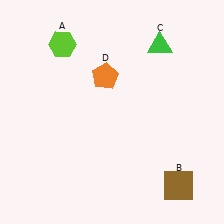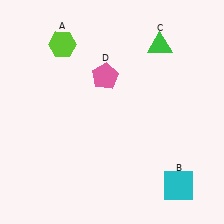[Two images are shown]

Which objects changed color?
B changed from brown to cyan. D changed from orange to pink.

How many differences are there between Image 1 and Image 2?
There are 2 differences between the two images.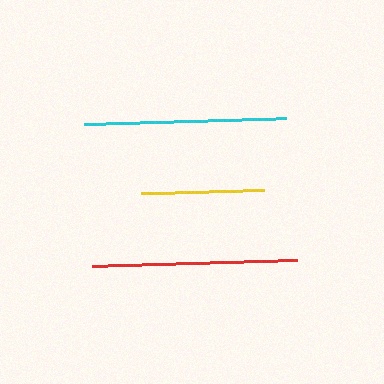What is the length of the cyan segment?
The cyan segment is approximately 202 pixels long.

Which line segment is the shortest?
The yellow line is the shortest at approximately 123 pixels.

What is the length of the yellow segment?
The yellow segment is approximately 123 pixels long.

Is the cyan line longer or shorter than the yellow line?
The cyan line is longer than the yellow line.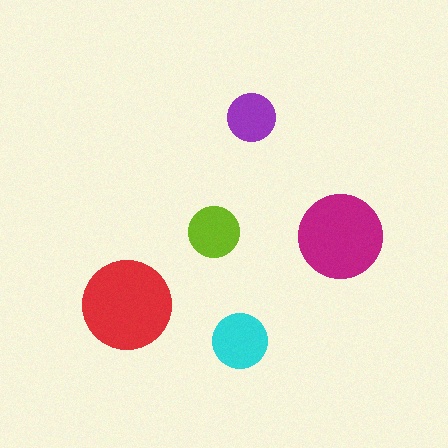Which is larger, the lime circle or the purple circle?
The lime one.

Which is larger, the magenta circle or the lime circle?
The magenta one.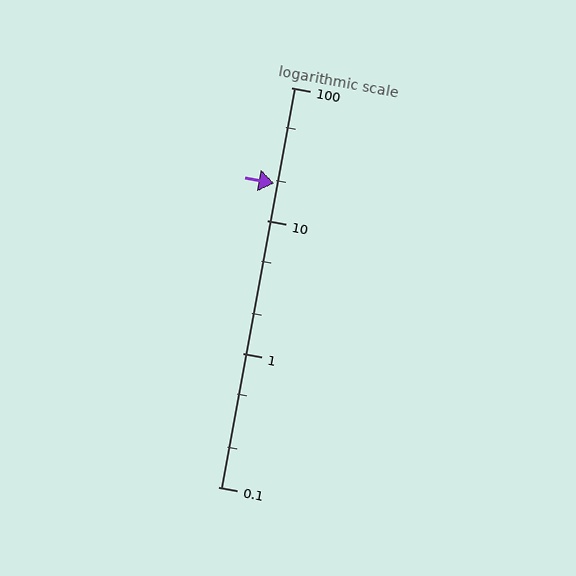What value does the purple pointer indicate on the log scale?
The pointer indicates approximately 19.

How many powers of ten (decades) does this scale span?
The scale spans 3 decades, from 0.1 to 100.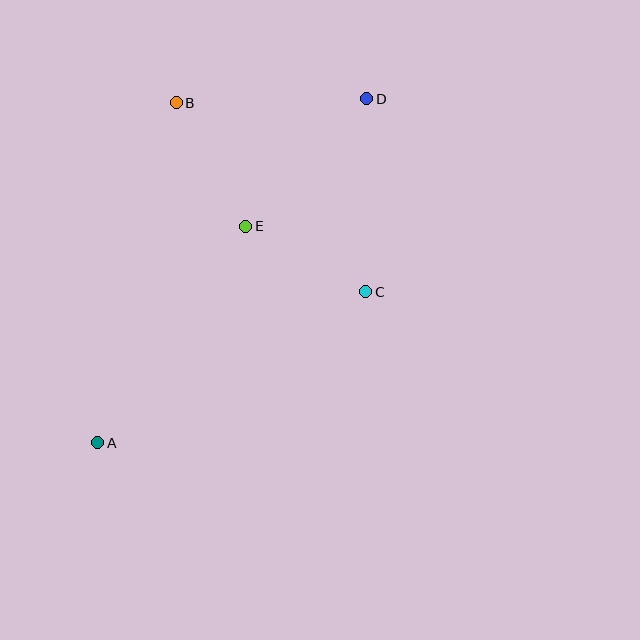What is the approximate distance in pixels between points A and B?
The distance between A and B is approximately 349 pixels.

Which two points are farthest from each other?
Points A and D are farthest from each other.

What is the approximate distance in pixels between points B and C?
The distance between B and C is approximately 268 pixels.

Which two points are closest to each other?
Points C and E are closest to each other.